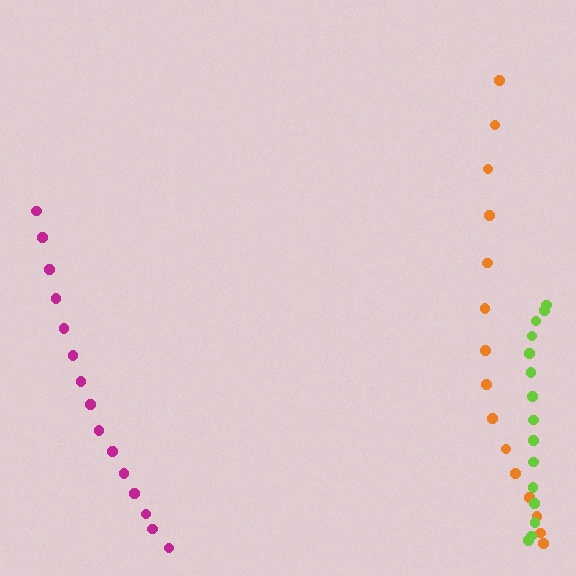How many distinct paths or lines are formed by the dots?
There are 3 distinct paths.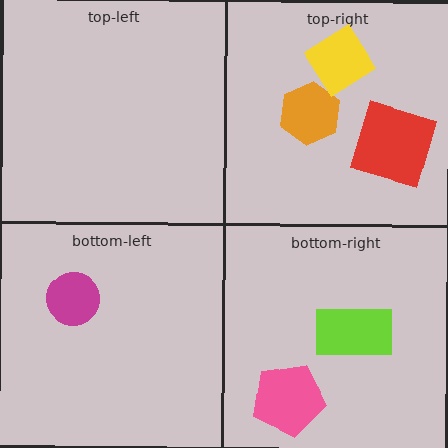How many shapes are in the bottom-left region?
1.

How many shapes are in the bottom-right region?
2.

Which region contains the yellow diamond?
The top-right region.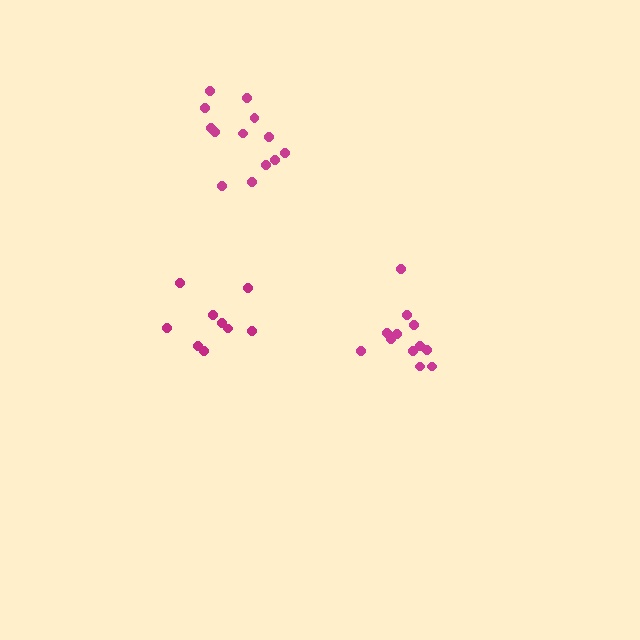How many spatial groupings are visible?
There are 3 spatial groupings.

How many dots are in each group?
Group 1: 9 dots, Group 2: 12 dots, Group 3: 13 dots (34 total).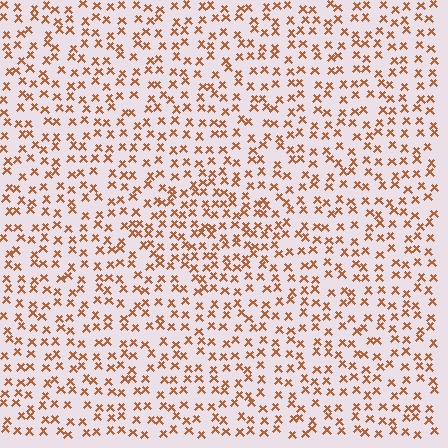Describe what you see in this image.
The image contains small brown elements arranged at two different densities. A diamond-shaped region is visible where the elements are more densely packed than the surrounding area.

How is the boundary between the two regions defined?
The boundary is defined by a change in element density (approximately 1.5x ratio). All elements are the same color, size, and shape.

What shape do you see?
I see a diamond.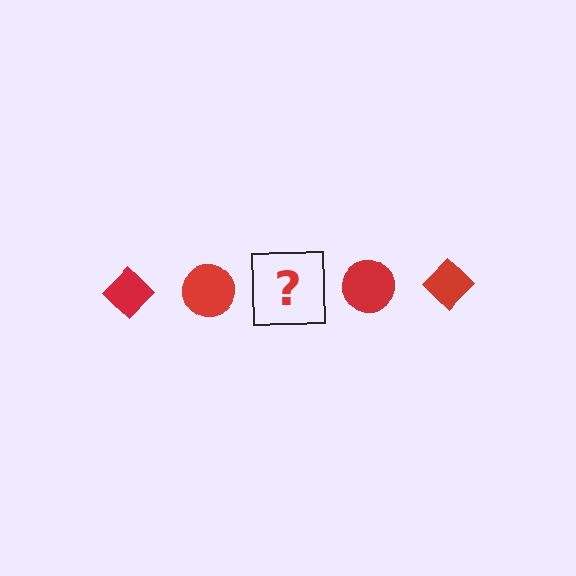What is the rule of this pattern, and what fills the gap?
The rule is that the pattern cycles through diamond, circle shapes in red. The gap should be filled with a red diamond.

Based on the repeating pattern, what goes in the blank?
The blank should be a red diamond.